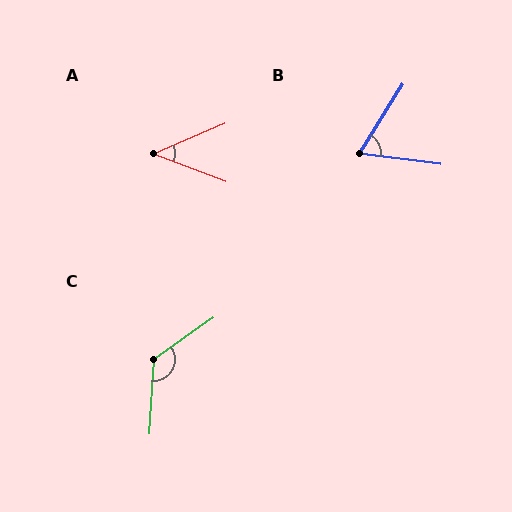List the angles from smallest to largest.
A (44°), B (65°), C (128°).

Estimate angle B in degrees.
Approximately 65 degrees.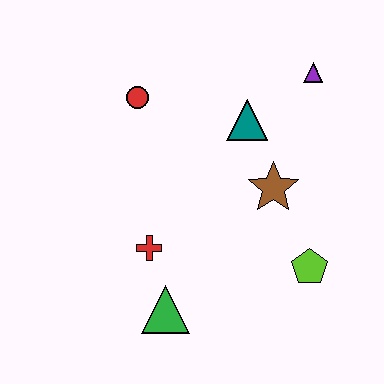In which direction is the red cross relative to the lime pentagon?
The red cross is to the left of the lime pentagon.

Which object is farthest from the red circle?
The lime pentagon is farthest from the red circle.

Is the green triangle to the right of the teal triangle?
No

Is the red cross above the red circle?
No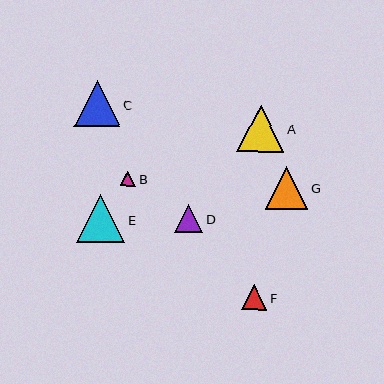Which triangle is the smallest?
Triangle B is the smallest with a size of approximately 16 pixels.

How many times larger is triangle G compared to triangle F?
Triangle G is approximately 1.7 times the size of triangle F.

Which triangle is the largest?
Triangle E is the largest with a size of approximately 48 pixels.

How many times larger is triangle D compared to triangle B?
Triangle D is approximately 1.8 times the size of triangle B.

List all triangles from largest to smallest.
From largest to smallest: E, A, C, G, D, F, B.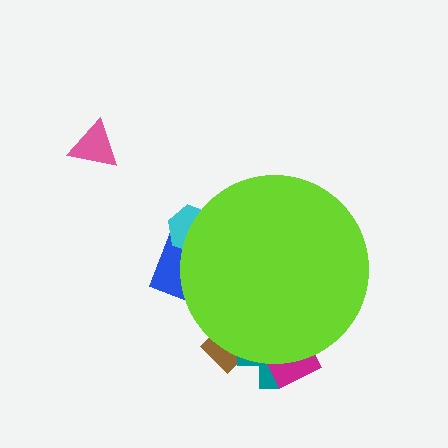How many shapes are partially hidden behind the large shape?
5 shapes are partially hidden.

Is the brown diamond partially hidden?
Yes, the brown diamond is partially hidden behind the lime circle.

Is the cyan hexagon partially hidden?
Yes, the cyan hexagon is partially hidden behind the lime circle.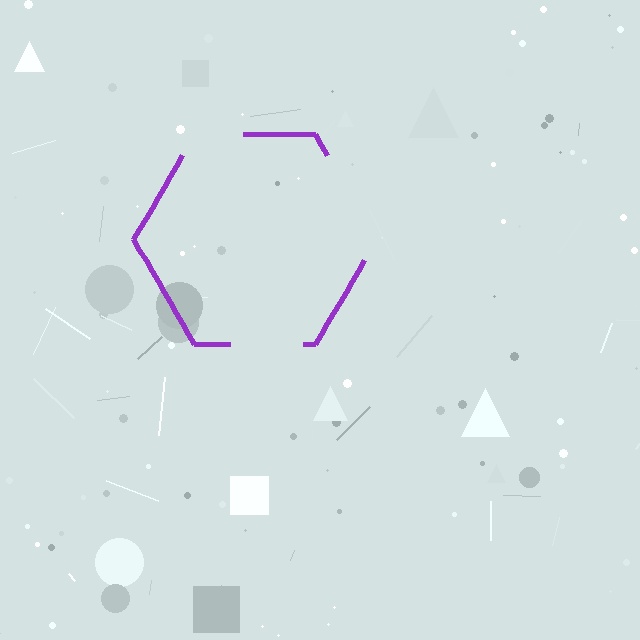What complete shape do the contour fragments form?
The contour fragments form a hexagon.